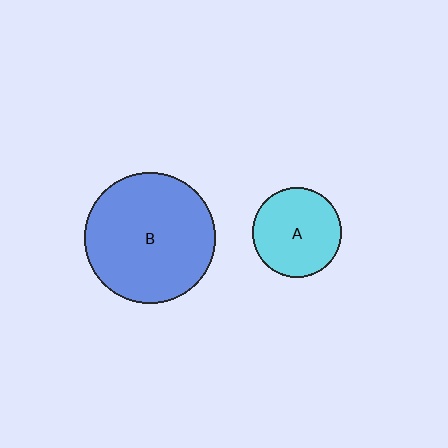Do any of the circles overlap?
No, none of the circles overlap.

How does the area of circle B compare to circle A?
Approximately 2.1 times.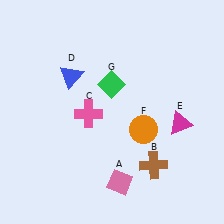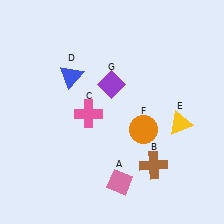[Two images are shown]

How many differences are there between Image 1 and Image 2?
There are 2 differences between the two images.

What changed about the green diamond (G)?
In Image 1, G is green. In Image 2, it changed to purple.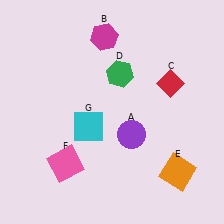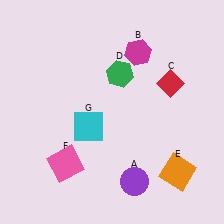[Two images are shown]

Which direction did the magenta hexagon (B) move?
The magenta hexagon (B) moved right.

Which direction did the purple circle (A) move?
The purple circle (A) moved down.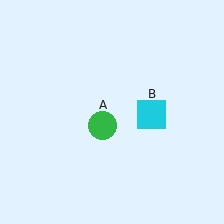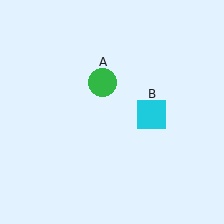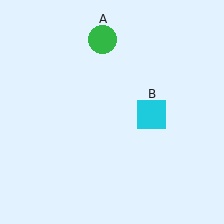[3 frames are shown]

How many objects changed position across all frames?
1 object changed position: green circle (object A).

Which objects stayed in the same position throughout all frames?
Cyan square (object B) remained stationary.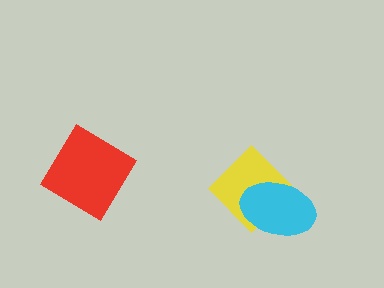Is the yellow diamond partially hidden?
Yes, it is partially covered by another shape.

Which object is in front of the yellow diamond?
The cyan ellipse is in front of the yellow diamond.